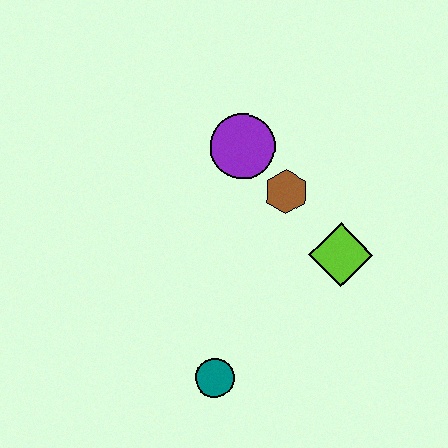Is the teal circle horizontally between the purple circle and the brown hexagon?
No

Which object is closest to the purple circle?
The brown hexagon is closest to the purple circle.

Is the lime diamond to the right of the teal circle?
Yes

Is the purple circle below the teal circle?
No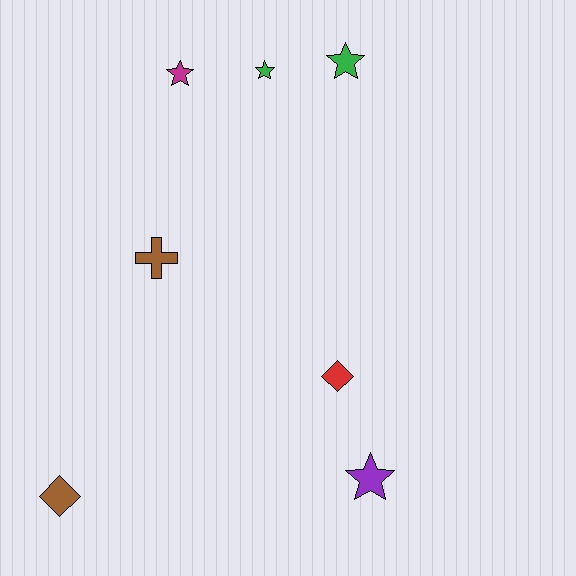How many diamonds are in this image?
There are 2 diamonds.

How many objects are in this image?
There are 7 objects.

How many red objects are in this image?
There is 1 red object.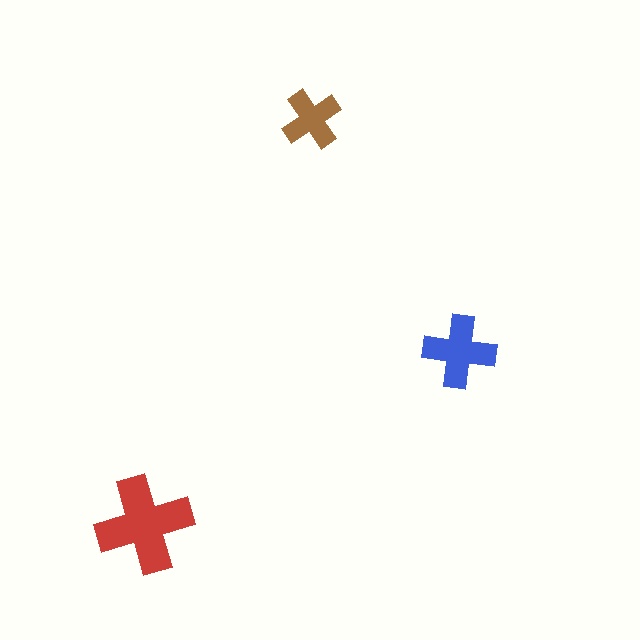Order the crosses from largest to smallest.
the red one, the blue one, the brown one.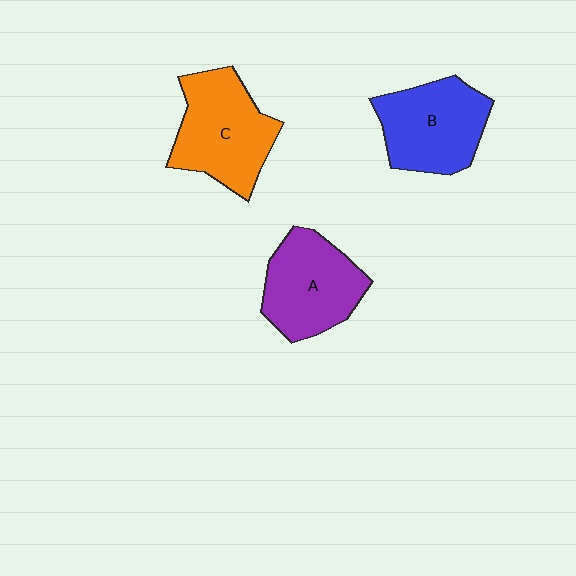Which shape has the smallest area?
Shape A (purple).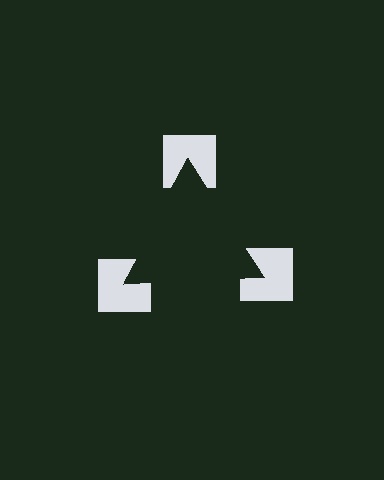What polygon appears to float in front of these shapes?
An illusory triangle — its edges are inferred from the aligned wedge cuts in the notched squares, not physically drawn.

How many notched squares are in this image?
There are 3 — one at each vertex of the illusory triangle.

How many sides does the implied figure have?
3 sides.